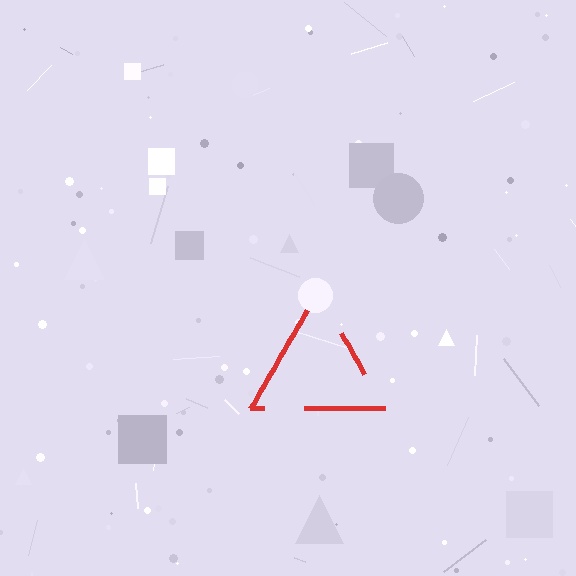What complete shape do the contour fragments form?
The contour fragments form a triangle.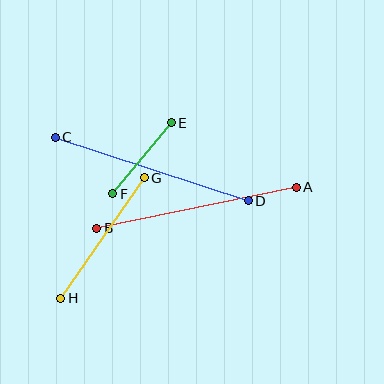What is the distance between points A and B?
The distance is approximately 204 pixels.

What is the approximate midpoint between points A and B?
The midpoint is at approximately (196, 208) pixels.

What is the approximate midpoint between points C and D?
The midpoint is at approximately (152, 169) pixels.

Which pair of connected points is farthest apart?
Points C and D are farthest apart.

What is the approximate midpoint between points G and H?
The midpoint is at approximately (102, 238) pixels.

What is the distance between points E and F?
The distance is approximately 92 pixels.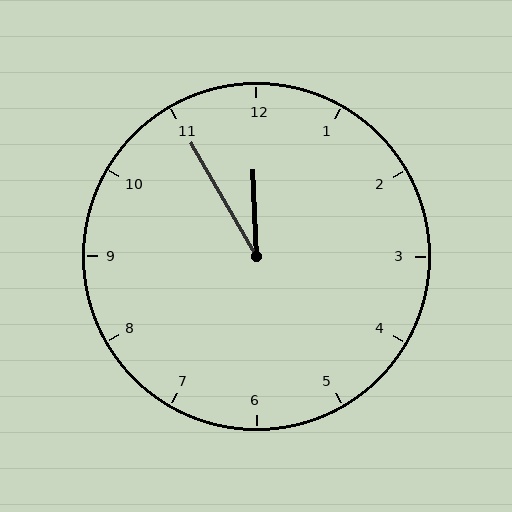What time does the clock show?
11:55.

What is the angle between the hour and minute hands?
Approximately 28 degrees.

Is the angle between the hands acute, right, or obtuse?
It is acute.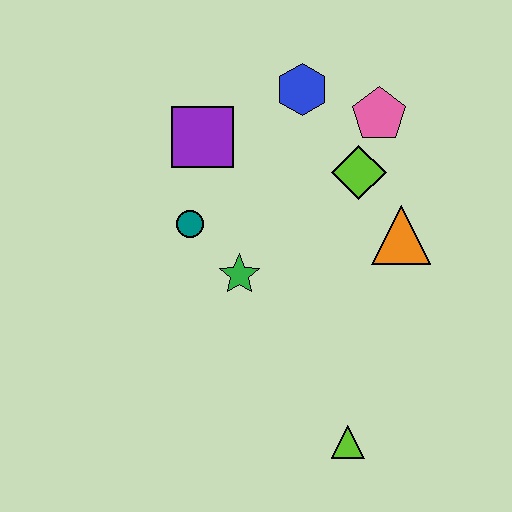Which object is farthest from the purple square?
The lime triangle is farthest from the purple square.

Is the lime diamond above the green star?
Yes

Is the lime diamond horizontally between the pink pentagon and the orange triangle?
No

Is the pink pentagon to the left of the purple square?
No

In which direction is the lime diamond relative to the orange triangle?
The lime diamond is above the orange triangle.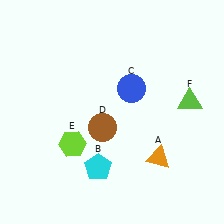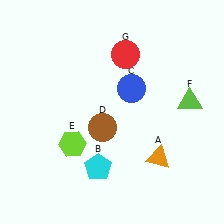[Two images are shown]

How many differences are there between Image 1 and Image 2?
There is 1 difference between the two images.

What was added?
A red circle (G) was added in Image 2.